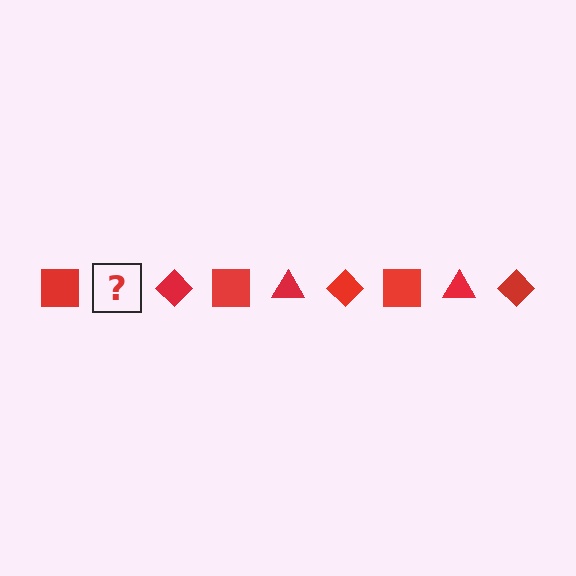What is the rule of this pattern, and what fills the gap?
The rule is that the pattern cycles through square, triangle, diamond shapes in red. The gap should be filled with a red triangle.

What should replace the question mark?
The question mark should be replaced with a red triangle.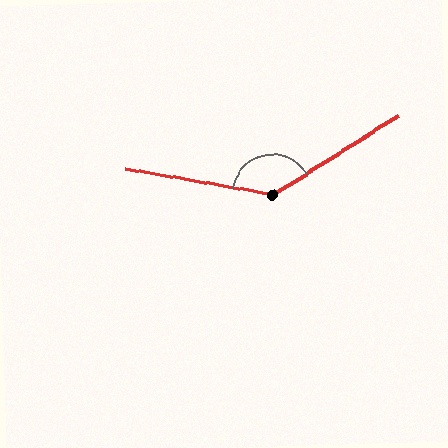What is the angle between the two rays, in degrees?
Approximately 138 degrees.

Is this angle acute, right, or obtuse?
It is obtuse.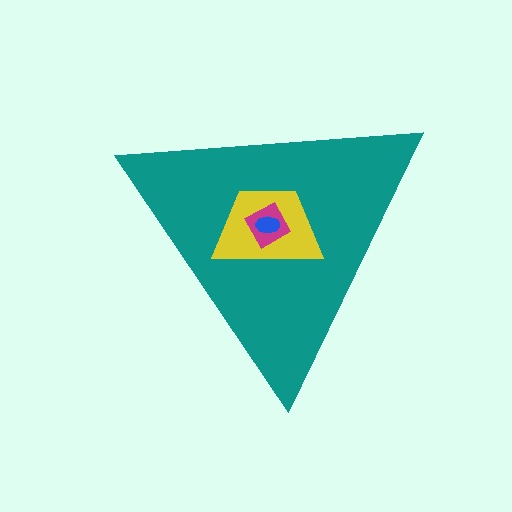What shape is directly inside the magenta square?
The blue ellipse.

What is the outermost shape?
The teal triangle.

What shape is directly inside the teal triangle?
The yellow trapezoid.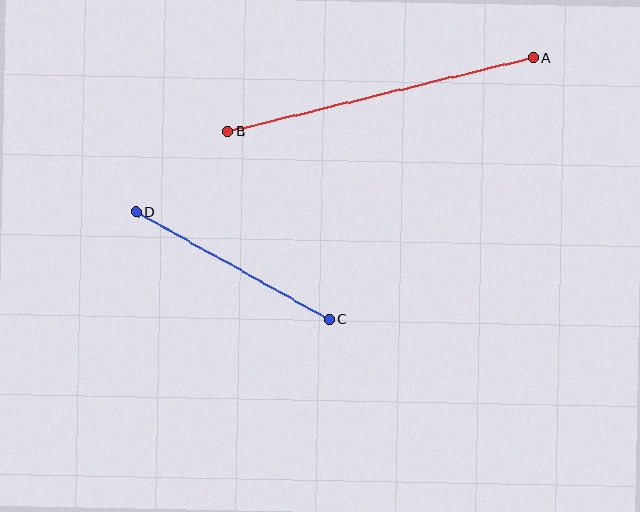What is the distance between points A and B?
The distance is approximately 314 pixels.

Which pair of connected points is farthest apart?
Points A and B are farthest apart.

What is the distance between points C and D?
The distance is approximately 221 pixels.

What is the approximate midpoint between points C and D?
The midpoint is at approximately (232, 266) pixels.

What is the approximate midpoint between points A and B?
The midpoint is at approximately (381, 95) pixels.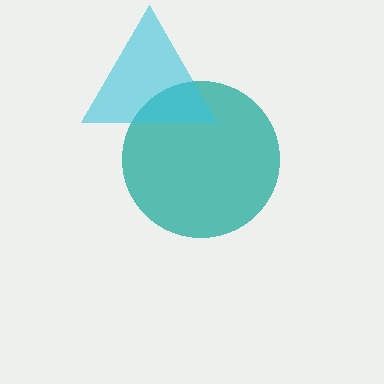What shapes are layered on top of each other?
The layered shapes are: a teal circle, a cyan triangle.